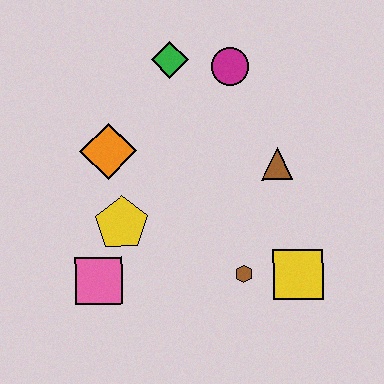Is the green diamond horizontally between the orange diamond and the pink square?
No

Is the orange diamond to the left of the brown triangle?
Yes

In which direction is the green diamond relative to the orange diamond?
The green diamond is above the orange diamond.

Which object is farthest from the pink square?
The magenta circle is farthest from the pink square.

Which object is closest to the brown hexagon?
The yellow square is closest to the brown hexagon.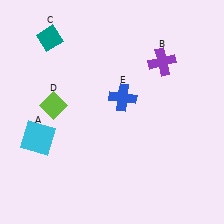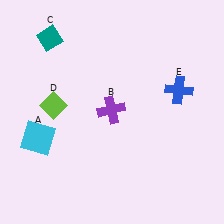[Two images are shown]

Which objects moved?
The objects that moved are: the purple cross (B), the blue cross (E).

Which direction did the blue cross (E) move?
The blue cross (E) moved right.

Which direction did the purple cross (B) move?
The purple cross (B) moved left.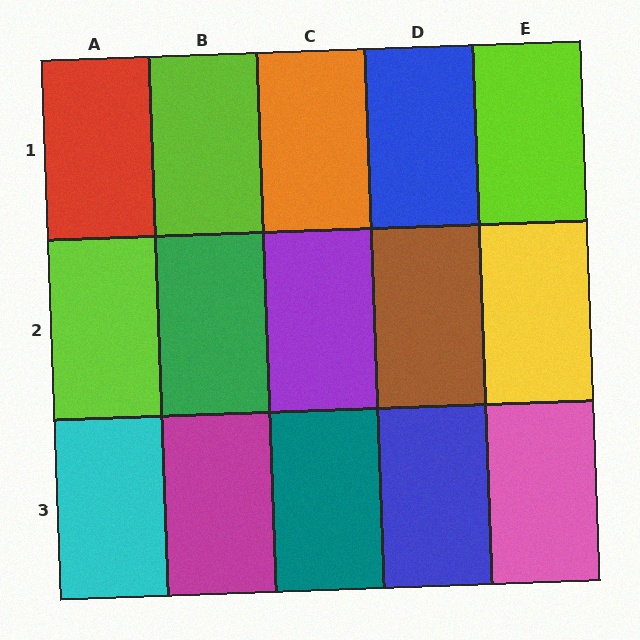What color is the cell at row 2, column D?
Brown.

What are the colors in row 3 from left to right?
Cyan, magenta, teal, blue, pink.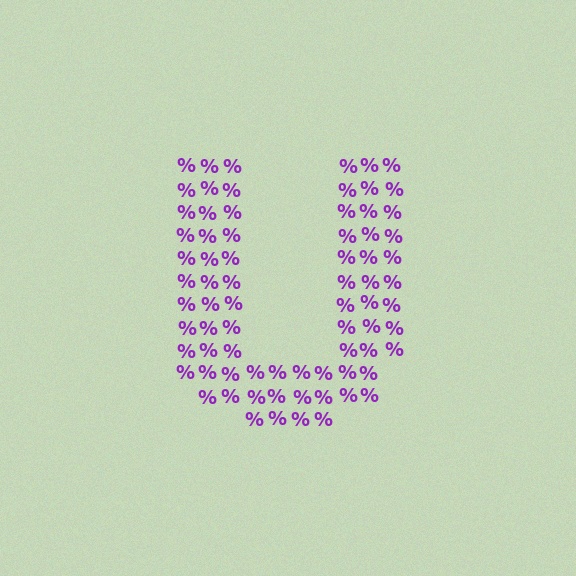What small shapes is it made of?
It is made of small percent signs.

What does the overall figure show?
The overall figure shows the letter U.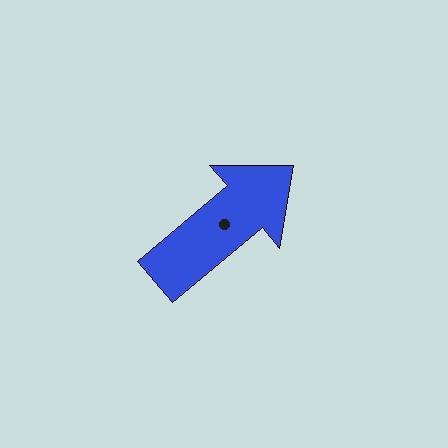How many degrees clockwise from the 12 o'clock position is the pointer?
Approximately 50 degrees.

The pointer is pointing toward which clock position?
Roughly 2 o'clock.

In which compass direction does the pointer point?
Northeast.